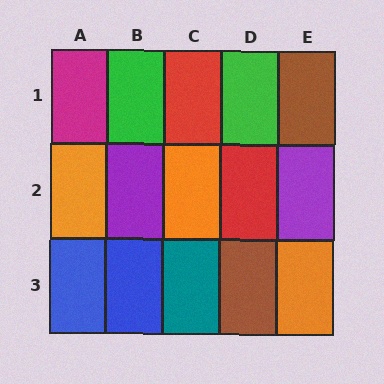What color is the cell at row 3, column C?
Teal.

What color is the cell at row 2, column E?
Purple.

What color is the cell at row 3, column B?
Blue.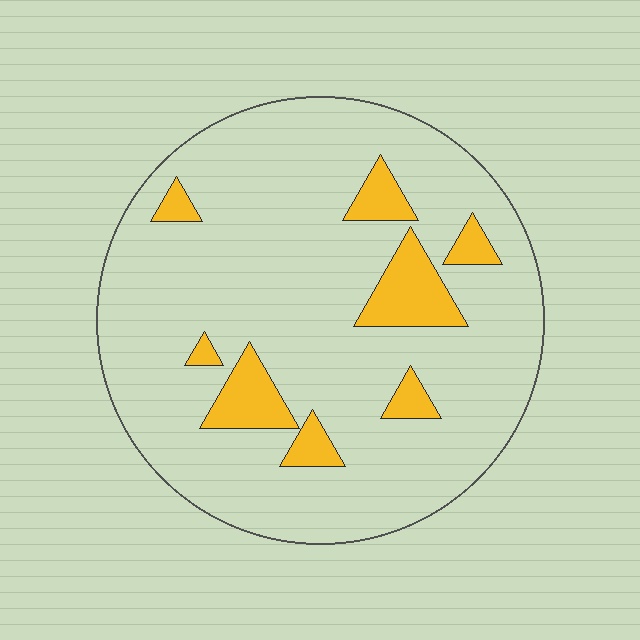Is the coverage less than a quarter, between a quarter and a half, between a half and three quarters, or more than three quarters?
Less than a quarter.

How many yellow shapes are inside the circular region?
8.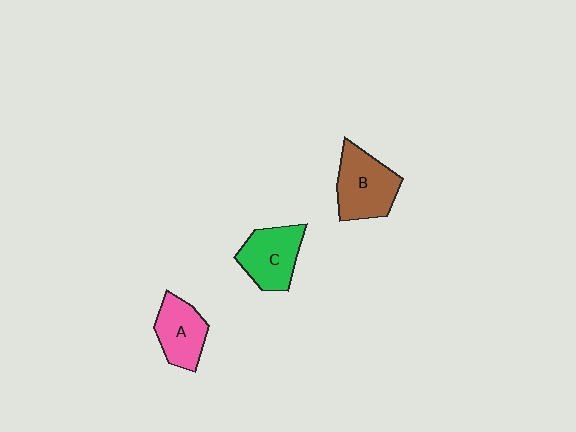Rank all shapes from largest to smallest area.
From largest to smallest: B (brown), C (green), A (pink).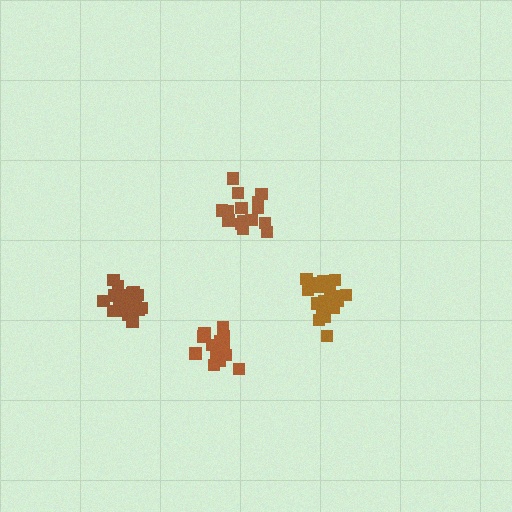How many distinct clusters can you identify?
There are 4 distinct clusters.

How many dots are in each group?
Group 1: 21 dots, Group 2: 17 dots, Group 3: 20 dots, Group 4: 15 dots (73 total).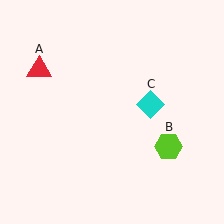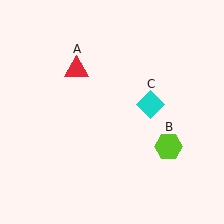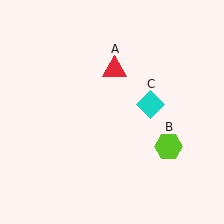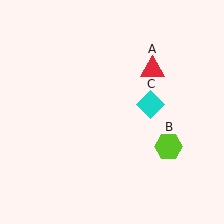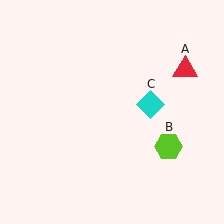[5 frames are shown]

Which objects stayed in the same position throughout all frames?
Lime hexagon (object B) and cyan diamond (object C) remained stationary.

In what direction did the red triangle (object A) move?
The red triangle (object A) moved right.